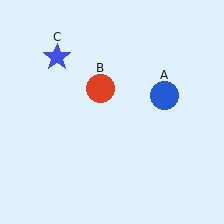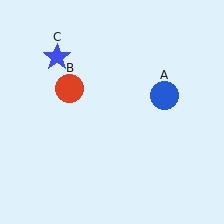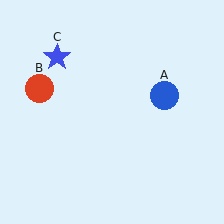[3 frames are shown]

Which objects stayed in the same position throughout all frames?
Blue circle (object A) and blue star (object C) remained stationary.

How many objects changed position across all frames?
1 object changed position: red circle (object B).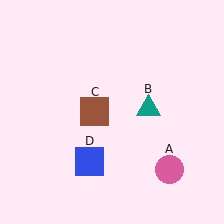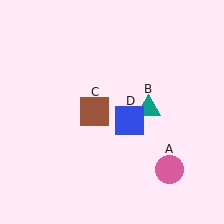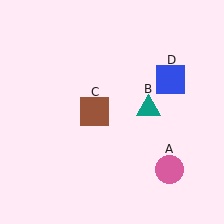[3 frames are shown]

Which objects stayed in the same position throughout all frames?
Pink circle (object A) and teal triangle (object B) and brown square (object C) remained stationary.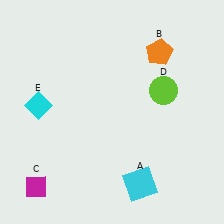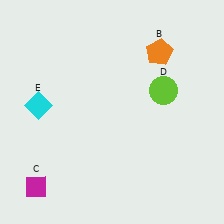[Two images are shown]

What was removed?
The cyan square (A) was removed in Image 2.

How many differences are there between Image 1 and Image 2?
There is 1 difference between the two images.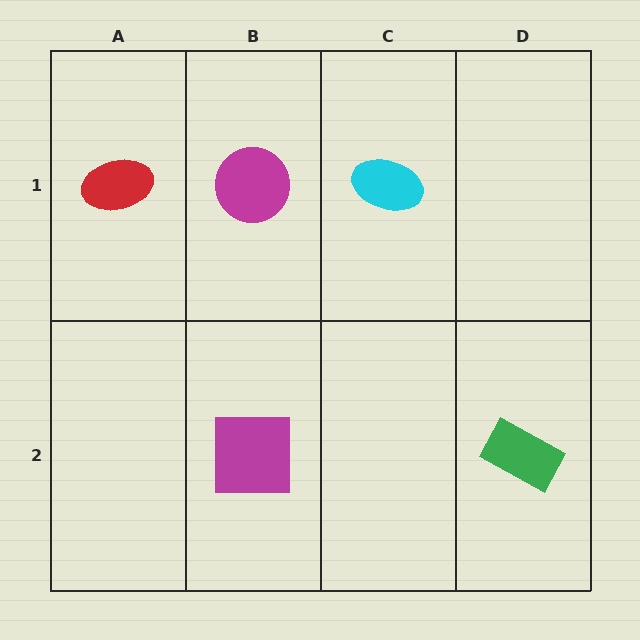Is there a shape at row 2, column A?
No, that cell is empty.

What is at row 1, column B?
A magenta circle.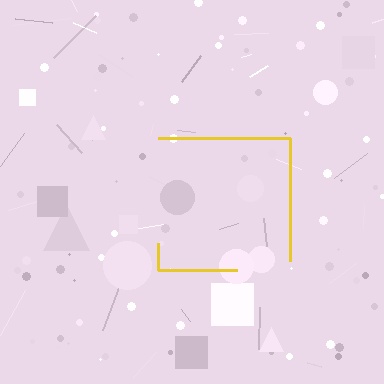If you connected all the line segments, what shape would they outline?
They would outline a square.